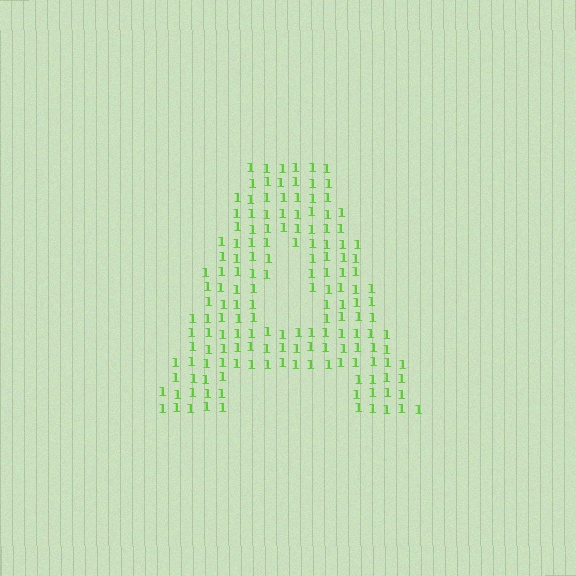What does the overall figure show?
The overall figure shows the letter A.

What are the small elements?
The small elements are digit 1's.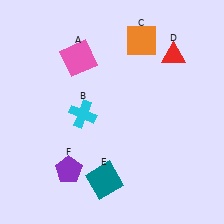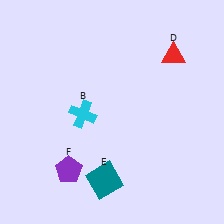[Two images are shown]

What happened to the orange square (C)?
The orange square (C) was removed in Image 2. It was in the top-right area of Image 1.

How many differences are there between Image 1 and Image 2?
There are 2 differences between the two images.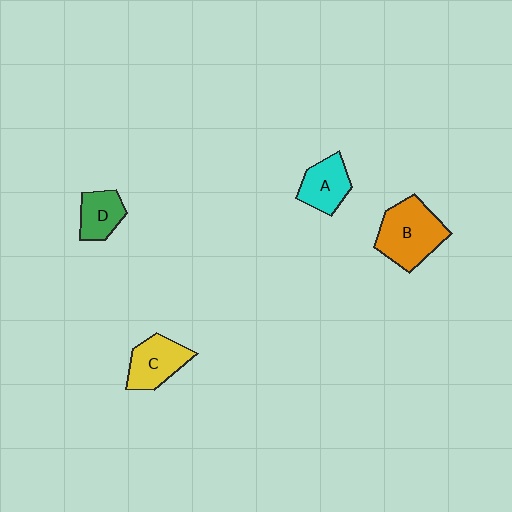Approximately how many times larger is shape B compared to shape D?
Approximately 1.9 times.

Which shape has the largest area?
Shape B (orange).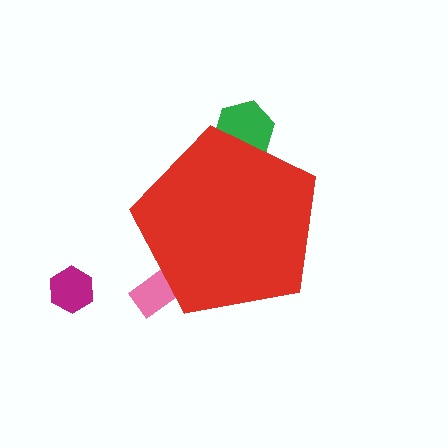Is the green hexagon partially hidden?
Yes, the green hexagon is partially hidden behind the red pentagon.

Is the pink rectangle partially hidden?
Yes, the pink rectangle is partially hidden behind the red pentagon.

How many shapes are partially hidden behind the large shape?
2 shapes are partially hidden.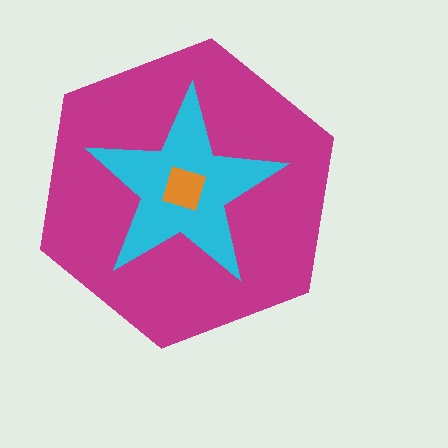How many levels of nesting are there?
3.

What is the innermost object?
The orange diamond.